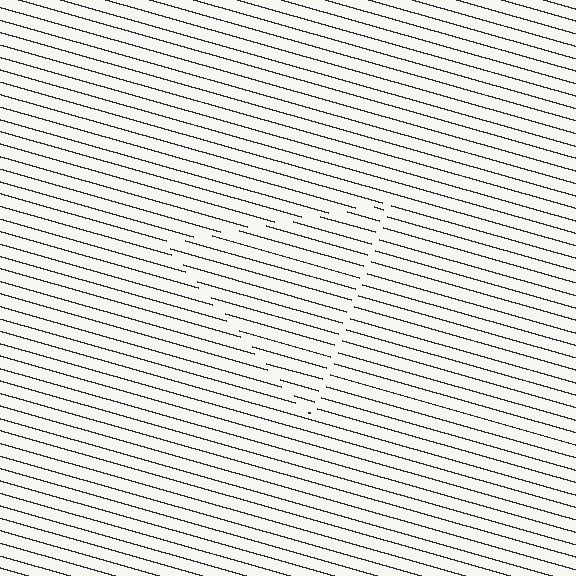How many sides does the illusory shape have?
3 sides — the line-ends trace a triangle.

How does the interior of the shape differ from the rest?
The interior of the shape contains the same grating, shifted by half a period — the contour is defined by the phase discontinuity where line-ends from the inner and outer gratings abut.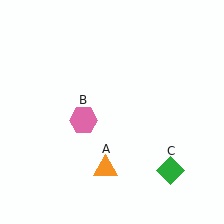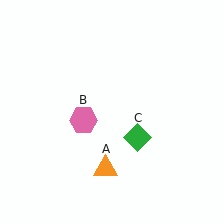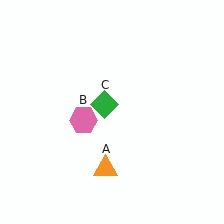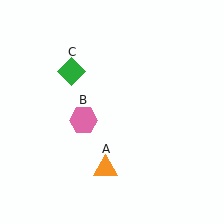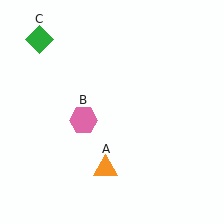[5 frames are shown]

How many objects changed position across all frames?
1 object changed position: green diamond (object C).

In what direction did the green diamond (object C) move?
The green diamond (object C) moved up and to the left.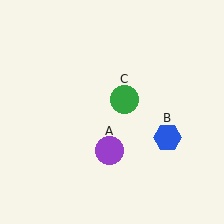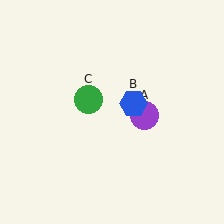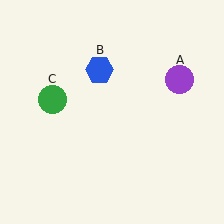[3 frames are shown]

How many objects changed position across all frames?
3 objects changed position: purple circle (object A), blue hexagon (object B), green circle (object C).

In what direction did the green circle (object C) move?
The green circle (object C) moved left.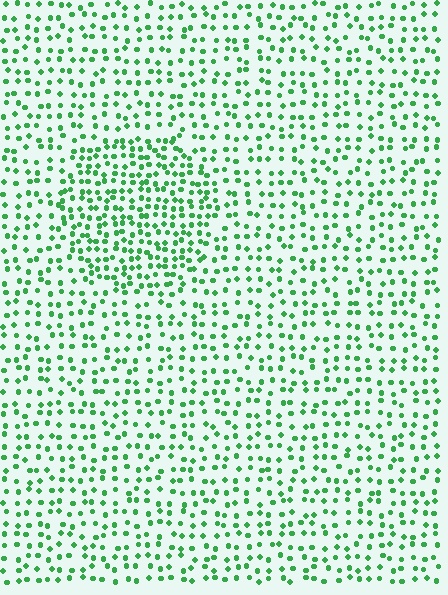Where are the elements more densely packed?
The elements are more densely packed inside the circle boundary.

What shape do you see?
I see a circle.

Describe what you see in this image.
The image contains small green elements arranged at two different densities. A circle-shaped region is visible where the elements are more densely packed than the surrounding area.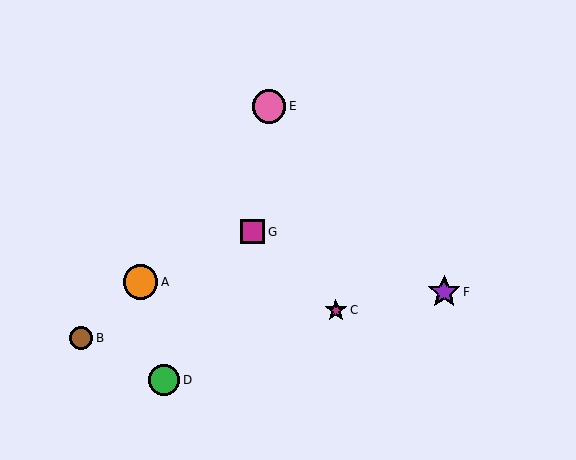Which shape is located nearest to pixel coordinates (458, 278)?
The purple star (labeled F) at (444, 292) is nearest to that location.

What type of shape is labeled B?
Shape B is a brown circle.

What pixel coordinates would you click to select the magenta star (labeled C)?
Click at (336, 310) to select the magenta star C.